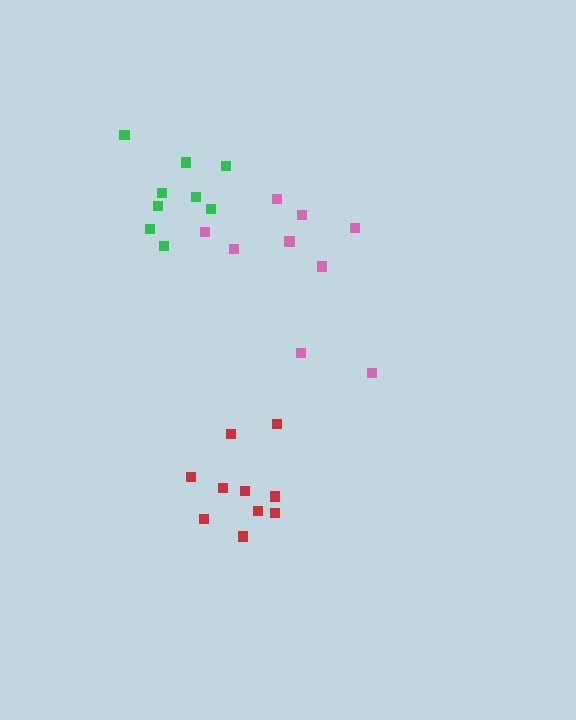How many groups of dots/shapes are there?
There are 3 groups.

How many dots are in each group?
Group 1: 9 dots, Group 2: 9 dots, Group 3: 10 dots (28 total).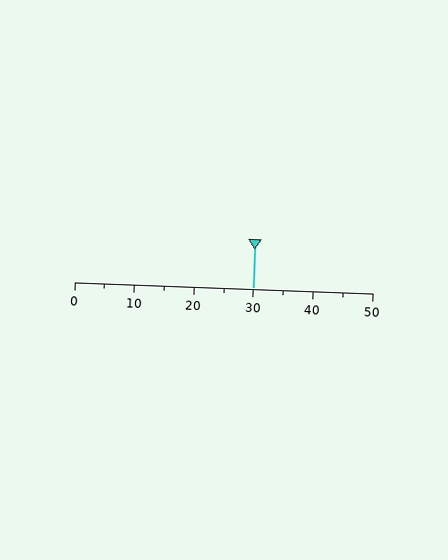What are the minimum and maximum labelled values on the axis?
The axis runs from 0 to 50.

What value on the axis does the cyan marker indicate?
The marker indicates approximately 30.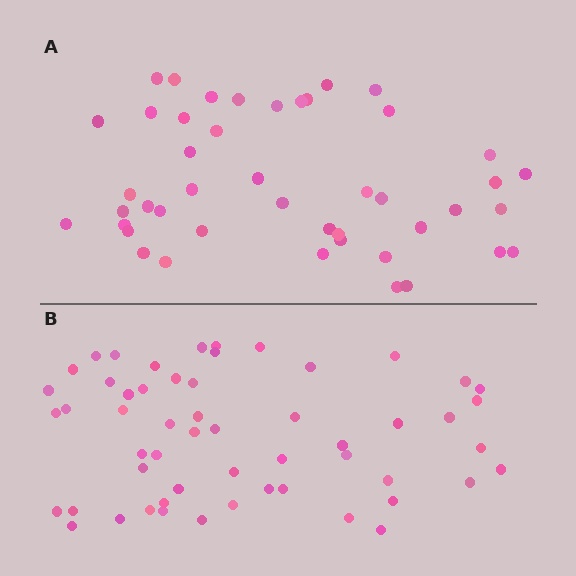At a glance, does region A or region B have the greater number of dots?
Region B (the bottom region) has more dots.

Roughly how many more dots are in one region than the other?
Region B has roughly 10 or so more dots than region A.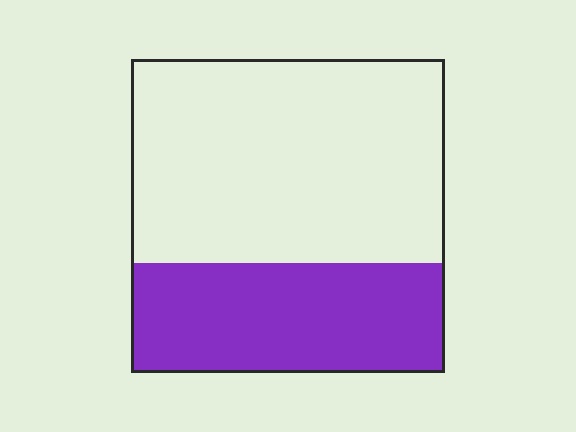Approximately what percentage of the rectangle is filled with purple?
Approximately 35%.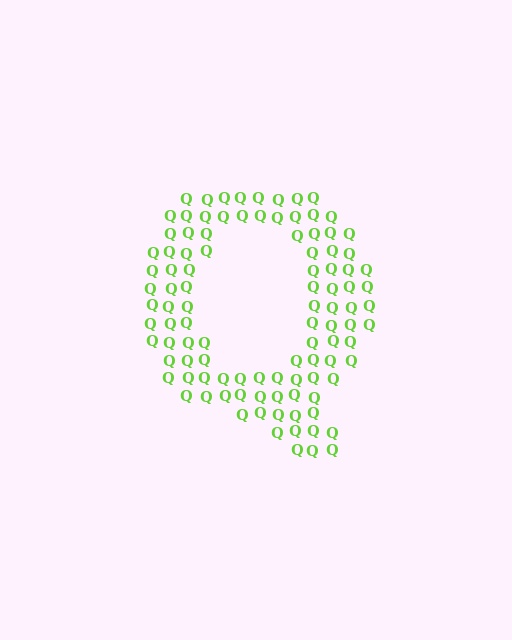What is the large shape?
The large shape is the letter Q.